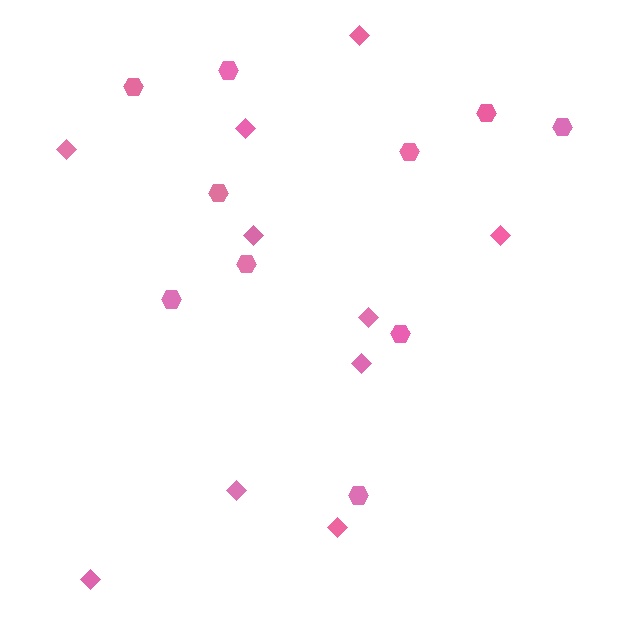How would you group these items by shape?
There are 2 groups: one group of diamonds (10) and one group of hexagons (10).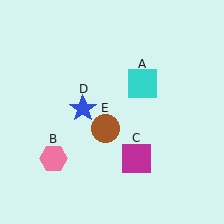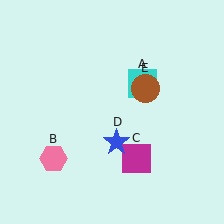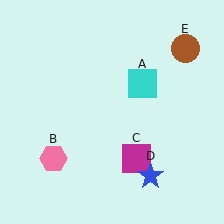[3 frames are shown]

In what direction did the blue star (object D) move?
The blue star (object D) moved down and to the right.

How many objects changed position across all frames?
2 objects changed position: blue star (object D), brown circle (object E).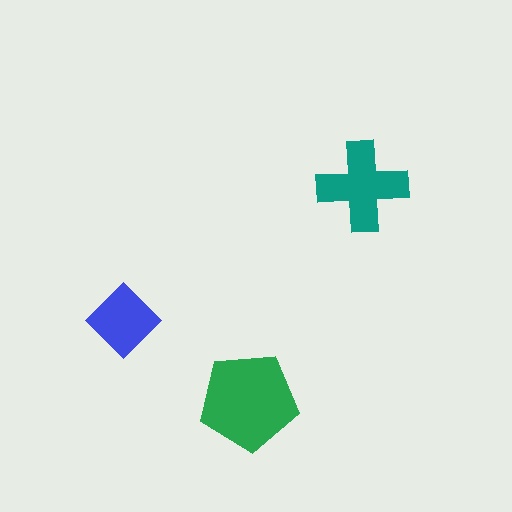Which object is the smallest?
The blue diamond.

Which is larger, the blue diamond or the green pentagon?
The green pentagon.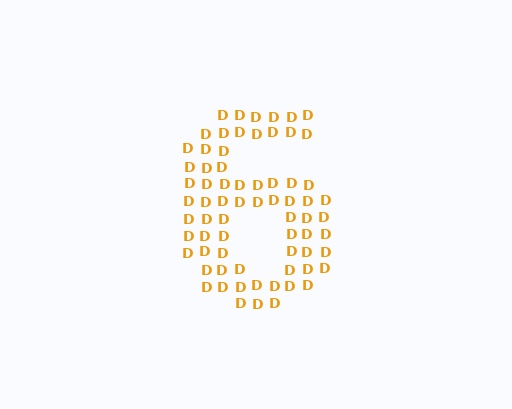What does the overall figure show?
The overall figure shows the digit 6.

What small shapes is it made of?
It is made of small letter D's.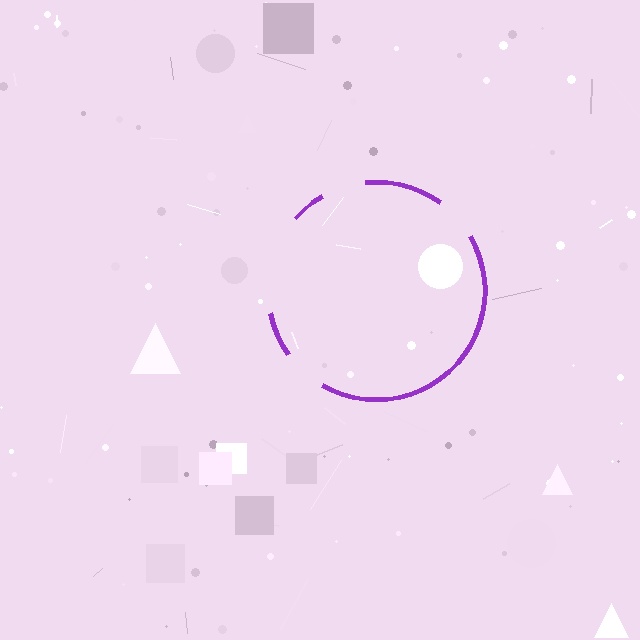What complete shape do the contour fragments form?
The contour fragments form a circle.